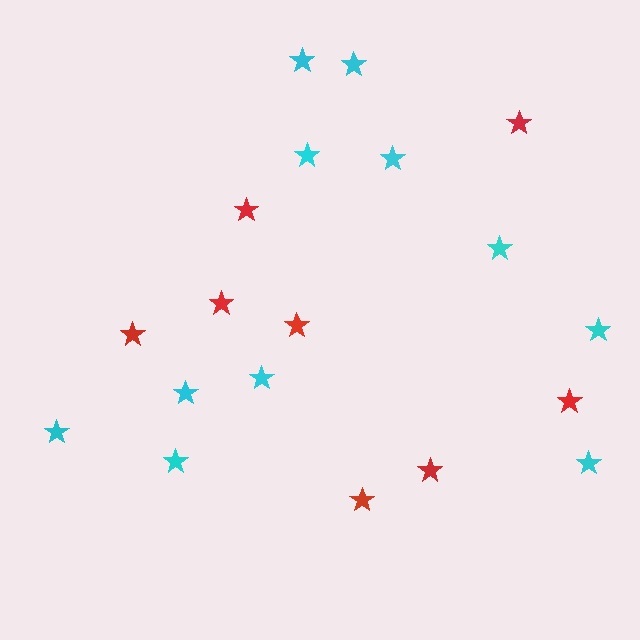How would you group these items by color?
There are 2 groups: one group of cyan stars (11) and one group of red stars (8).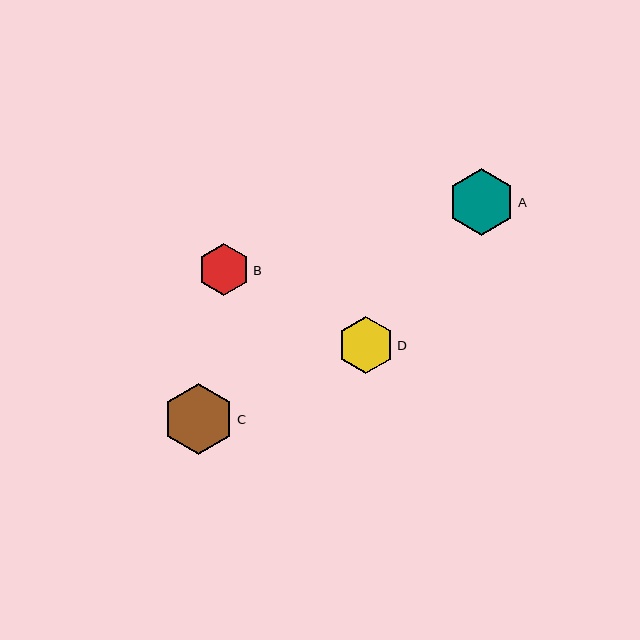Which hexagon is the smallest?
Hexagon B is the smallest with a size of approximately 51 pixels.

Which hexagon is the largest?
Hexagon C is the largest with a size of approximately 71 pixels.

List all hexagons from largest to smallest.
From largest to smallest: C, A, D, B.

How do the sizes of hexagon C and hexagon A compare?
Hexagon C and hexagon A are approximately the same size.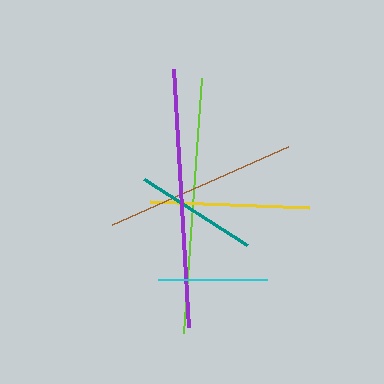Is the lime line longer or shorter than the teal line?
The lime line is longer than the teal line.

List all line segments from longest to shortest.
From longest to shortest: purple, lime, brown, yellow, teal, cyan.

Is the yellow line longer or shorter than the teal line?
The yellow line is longer than the teal line.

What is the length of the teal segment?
The teal segment is approximately 122 pixels long.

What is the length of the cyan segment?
The cyan segment is approximately 110 pixels long.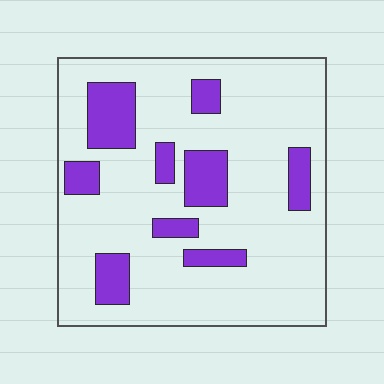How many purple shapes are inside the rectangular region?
9.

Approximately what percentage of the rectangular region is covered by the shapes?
Approximately 20%.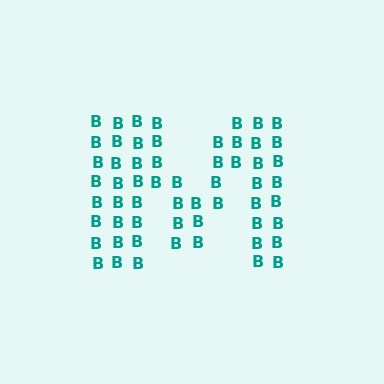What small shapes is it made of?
It is made of small letter B's.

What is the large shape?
The large shape is the letter M.